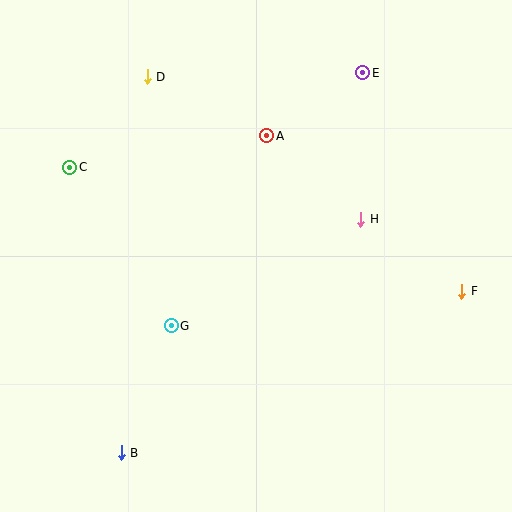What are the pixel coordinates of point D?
Point D is at (147, 77).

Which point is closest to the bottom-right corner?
Point F is closest to the bottom-right corner.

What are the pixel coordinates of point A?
Point A is at (266, 136).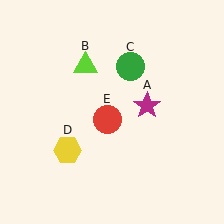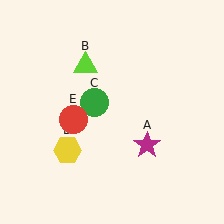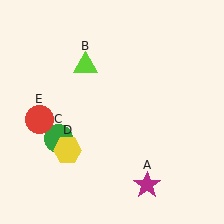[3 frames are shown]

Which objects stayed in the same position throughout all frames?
Lime triangle (object B) and yellow hexagon (object D) remained stationary.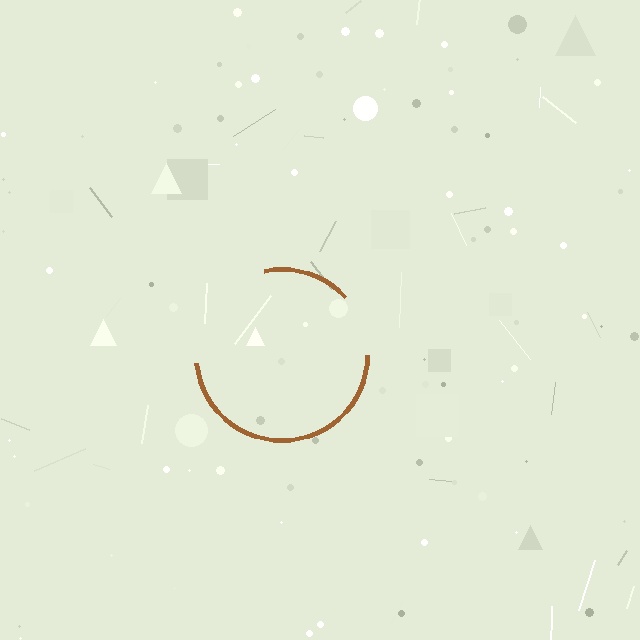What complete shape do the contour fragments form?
The contour fragments form a circle.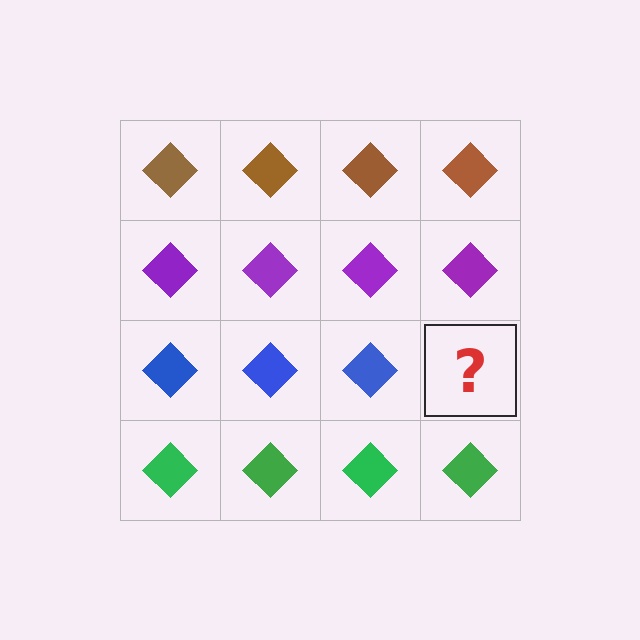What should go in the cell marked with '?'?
The missing cell should contain a blue diamond.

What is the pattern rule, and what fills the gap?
The rule is that each row has a consistent color. The gap should be filled with a blue diamond.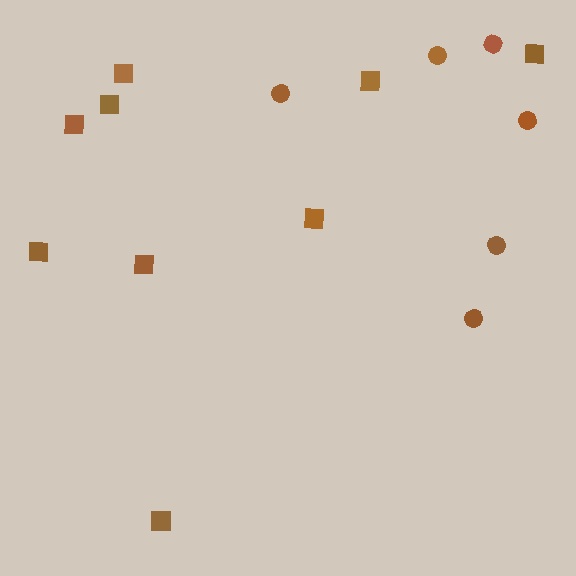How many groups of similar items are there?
There are 2 groups: one group of squares (9) and one group of circles (6).